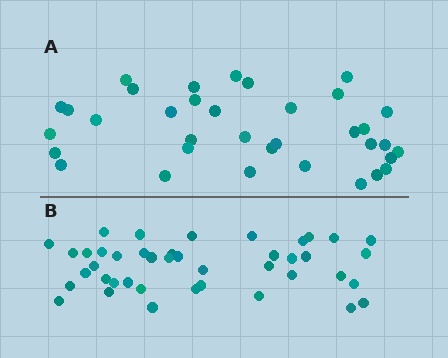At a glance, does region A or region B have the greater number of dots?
Region B (the bottom region) has more dots.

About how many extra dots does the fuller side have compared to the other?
Region B has roughly 8 or so more dots than region A.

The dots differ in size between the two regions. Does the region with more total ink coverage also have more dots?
No. Region A has more total ink coverage because its dots are larger, but region B actually contains more individual dots. Total area can be misleading — the number of items is what matters here.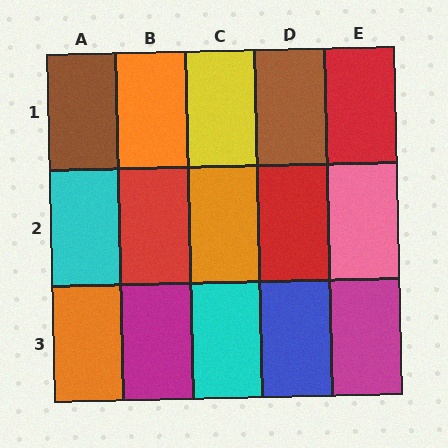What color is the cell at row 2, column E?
Pink.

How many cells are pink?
1 cell is pink.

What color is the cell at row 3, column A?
Orange.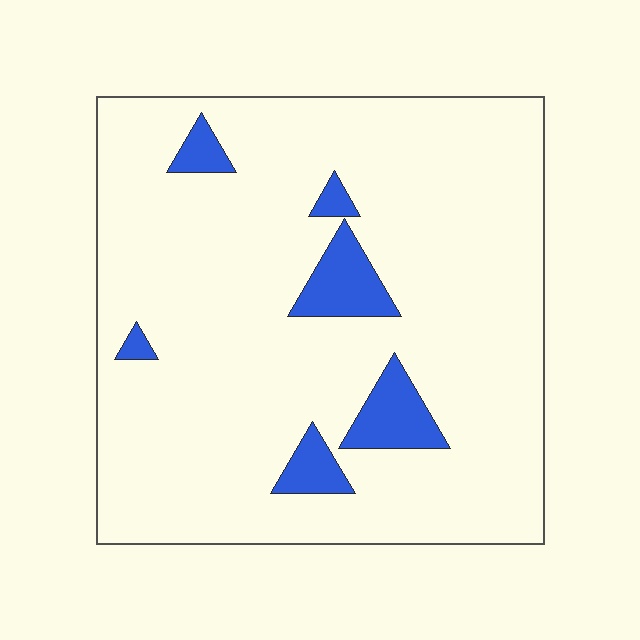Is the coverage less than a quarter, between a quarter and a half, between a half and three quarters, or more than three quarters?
Less than a quarter.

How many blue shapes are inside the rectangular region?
6.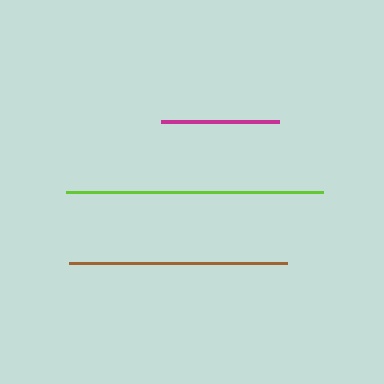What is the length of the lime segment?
The lime segment is approximately 257 pixels long.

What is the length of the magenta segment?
The magenta segment is approximately 118 pixels long.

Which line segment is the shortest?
The magenta line is the shortest at approximately 118 pixels.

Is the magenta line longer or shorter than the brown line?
The brown line is longer than the magenta line.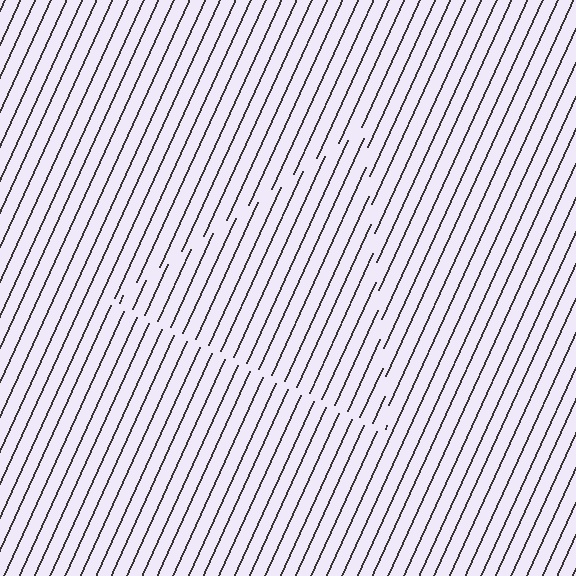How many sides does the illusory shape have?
3 sides — the line-ends trace a triangle.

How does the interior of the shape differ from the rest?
The interior of the shape contains the same grating, shifted by half a period — the contour is defined by the phase discontinuity where line-ends from the inner and outer gratings abut.